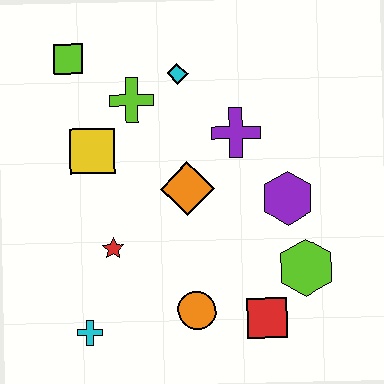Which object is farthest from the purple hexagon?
The lime square is farthest from the purple hexagon.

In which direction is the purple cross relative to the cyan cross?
The purple cross is above the cyan cross.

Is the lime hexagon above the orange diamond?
No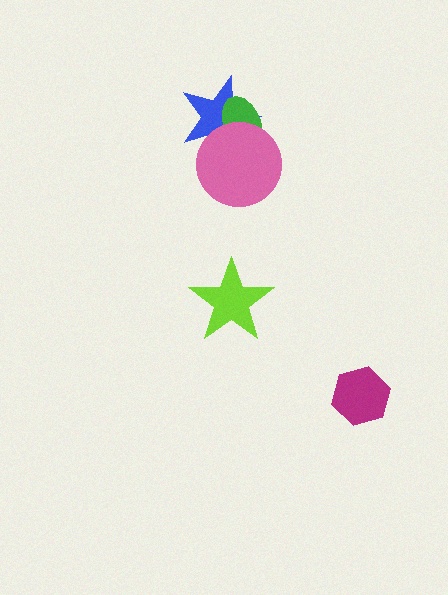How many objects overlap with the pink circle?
2 objects overlap with the pink circle.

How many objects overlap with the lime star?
0 objects overlap with the lime star.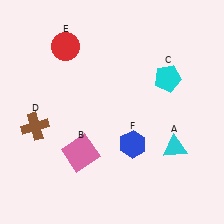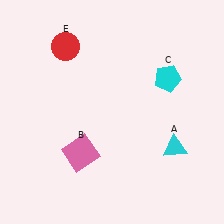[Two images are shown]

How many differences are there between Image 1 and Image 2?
There are 2 differences between the two images.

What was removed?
The brown cross (D), the blue hexagon (F) were removed in Image 2.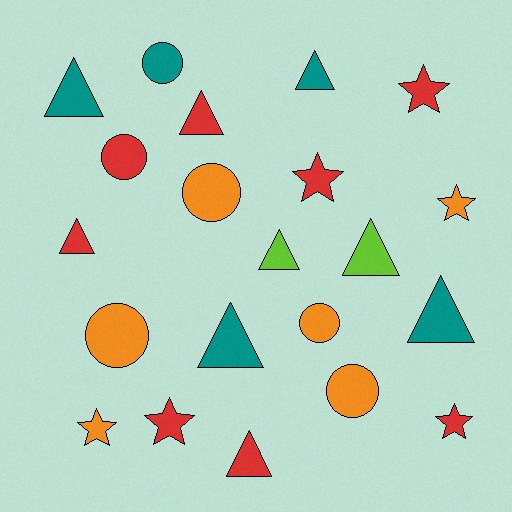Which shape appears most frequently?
Triangle, with 9 objects.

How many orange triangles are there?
There are no orange triangles.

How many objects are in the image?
There are 21 objects.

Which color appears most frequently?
Red, with 8 objects.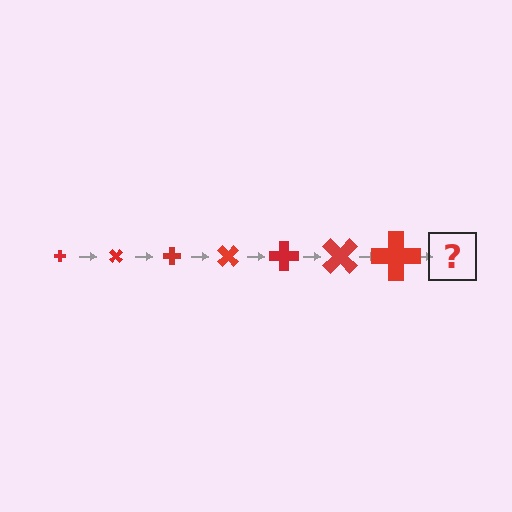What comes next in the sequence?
The next element should be a cross, larger than the previous one and rotated 315 degrees from the start.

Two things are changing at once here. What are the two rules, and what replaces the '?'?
The two rules are that the cross grows larger each step and it rotates 45 degrees each step. The '?' should be a cross, larger than the previous one and rotated 315 degrees from the start.